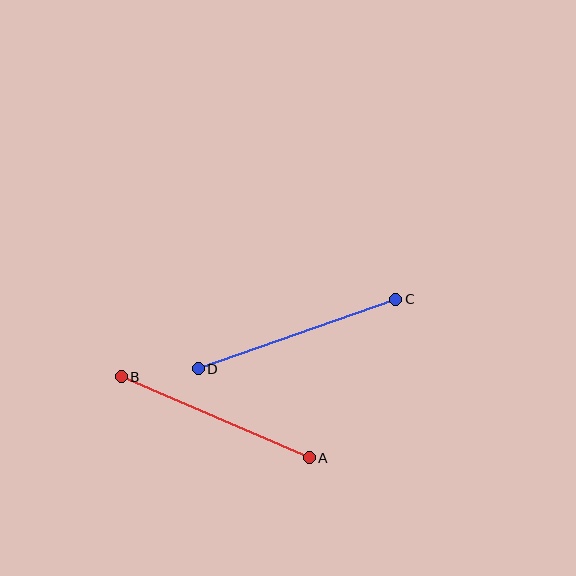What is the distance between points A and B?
The distance is approximately 205 pixels.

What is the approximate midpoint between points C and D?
The midpoint is at approximately (297, 334) pixels.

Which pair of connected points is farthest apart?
Points C and D are farthest apart.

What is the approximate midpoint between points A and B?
The midpoint is at approximately (215, 417) pixels.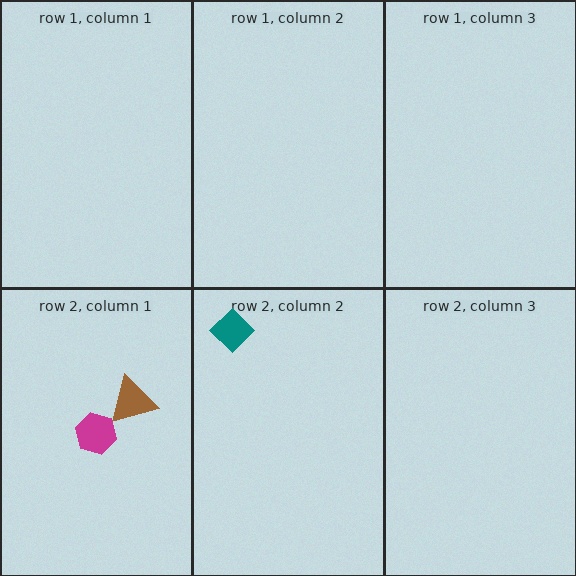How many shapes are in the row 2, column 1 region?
2.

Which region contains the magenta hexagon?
The row 2, column 1 region.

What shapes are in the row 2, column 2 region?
The teal diamond.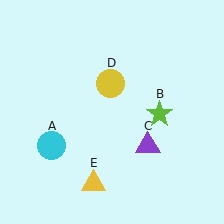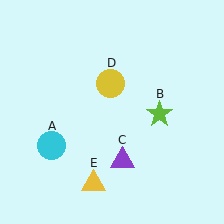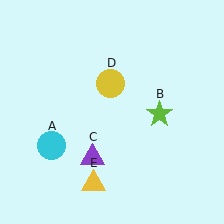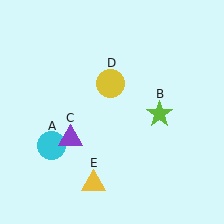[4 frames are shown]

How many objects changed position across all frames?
1 object changed position: purple triangle (object C).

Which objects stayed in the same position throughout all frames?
Cyan circle (object A) and lime star (object B) and yellow circle (object D) and yellow triangle (object E) remained stationary.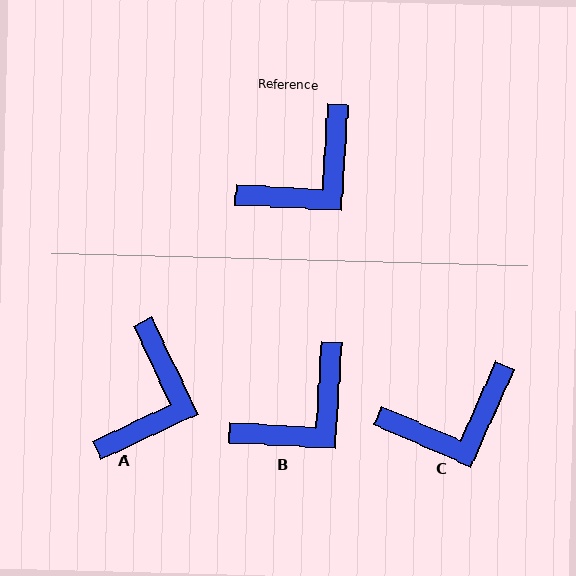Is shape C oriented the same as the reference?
No, it is off by about 20 degrees.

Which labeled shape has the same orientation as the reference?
B.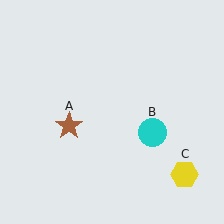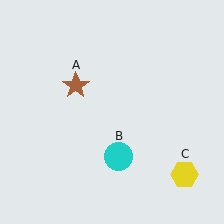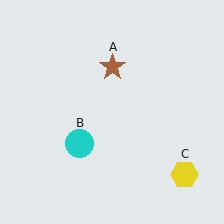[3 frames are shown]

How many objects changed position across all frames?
2 objects changed position: brown star (object A), cyan circle (object B).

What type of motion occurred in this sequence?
The brown star (object A), cyan circle (object B) rotated clockwise around the center of the scene.